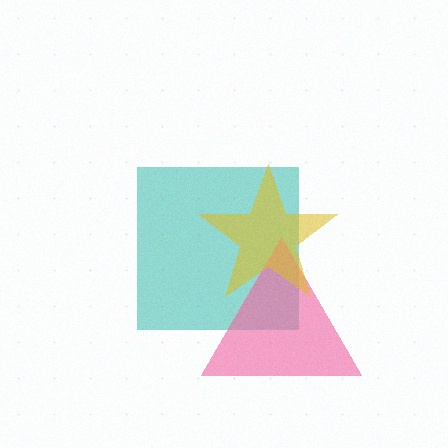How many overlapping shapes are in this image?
There are 3 overlapping shapes in the image.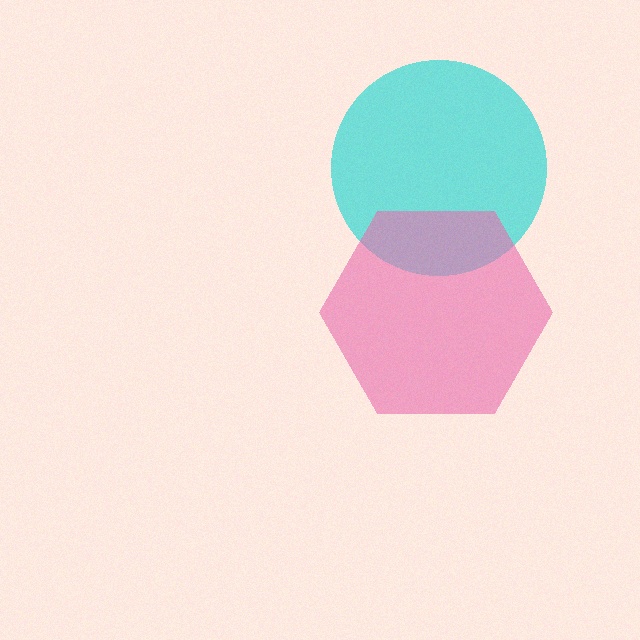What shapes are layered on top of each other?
The layered shapes are: a cyan circle, a pink hexagon.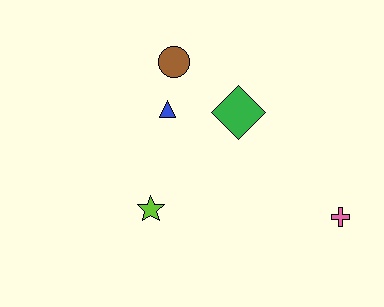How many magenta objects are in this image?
There are no magenta objects.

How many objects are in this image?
There are 5 objects.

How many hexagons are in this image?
There are no hexagons.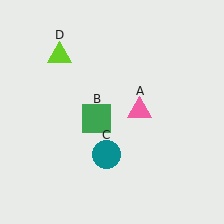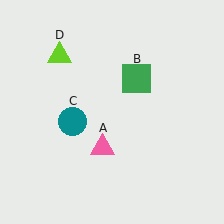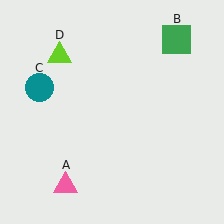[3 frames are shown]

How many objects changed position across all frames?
3 objects changed position: pink triangle (object A), green square (object B), teal circle (object C).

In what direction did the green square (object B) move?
The green square (object B) moved up and to the right.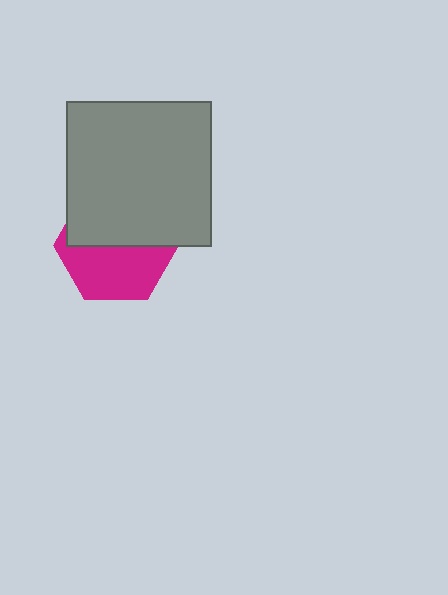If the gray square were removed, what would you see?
You would see the complete magenta hexagon.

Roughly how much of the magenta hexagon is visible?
About half of it is visible (roughly 49%).